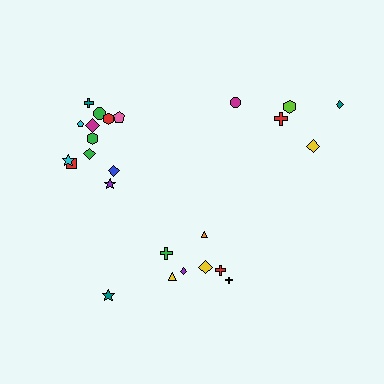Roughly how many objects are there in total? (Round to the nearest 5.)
Roughly 25 objects in total.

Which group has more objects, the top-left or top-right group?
The top-left group.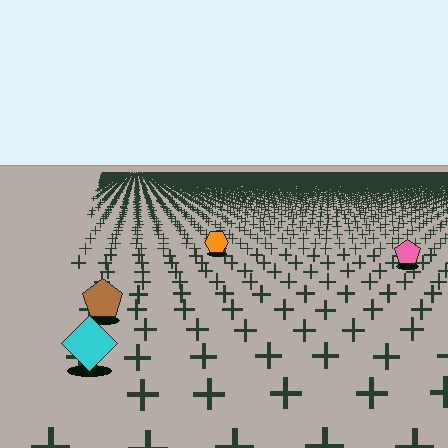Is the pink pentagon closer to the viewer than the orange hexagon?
Yes. The pink pentagon is closer — you can tell from the texture gradient: the ground texture is coarser near it.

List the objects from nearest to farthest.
From nearest to farthest: the cyan diamond, the brown pentagon, the pink pentagon, the orange hexagon.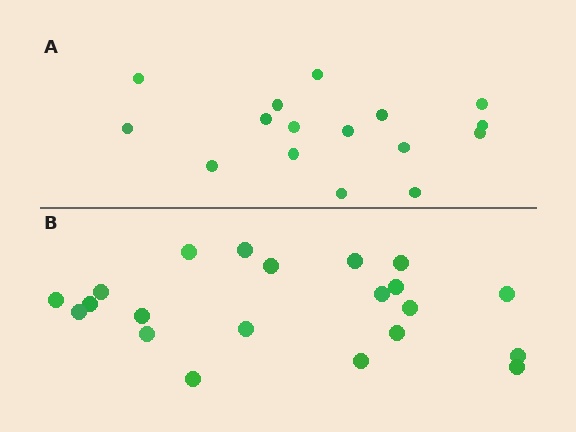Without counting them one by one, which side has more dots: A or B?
Region B (the bottom region) has more dots.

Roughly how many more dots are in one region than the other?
Region B has about 5 more dots than region A.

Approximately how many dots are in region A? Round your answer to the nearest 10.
About 20 dots. (The exact count is 16, which rounds to 20.)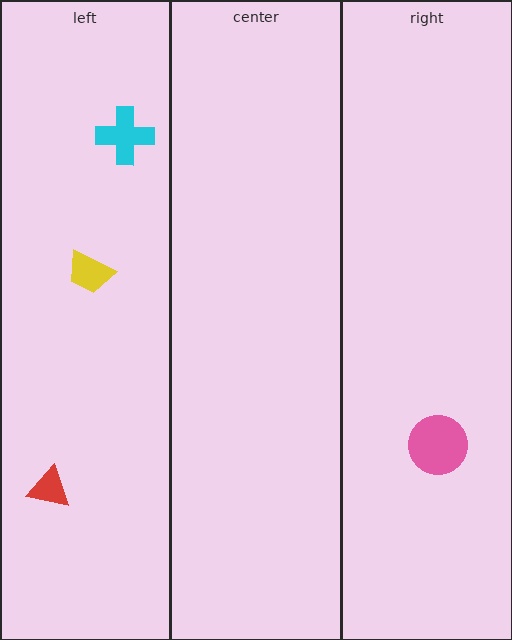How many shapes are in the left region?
3.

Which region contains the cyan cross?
The left region.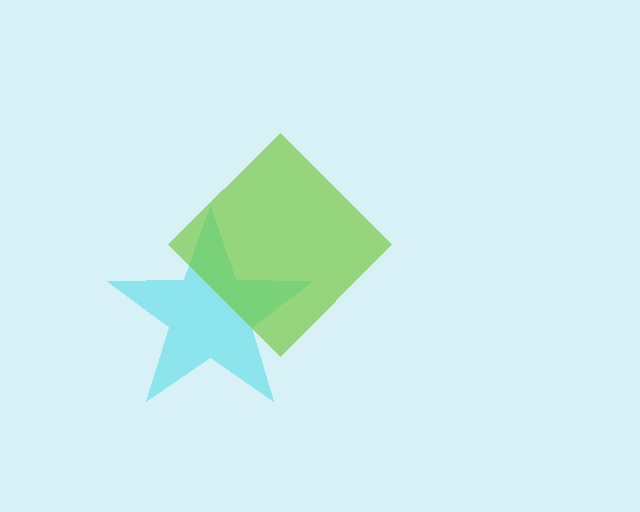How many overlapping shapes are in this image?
There are 2 overlapping shapes in the image.